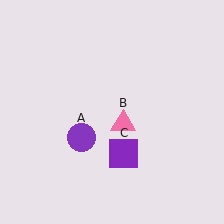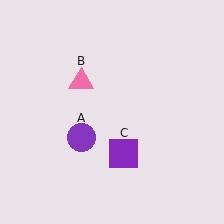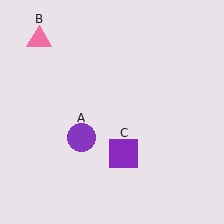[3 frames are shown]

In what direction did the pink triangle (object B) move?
The pink triangle (object B) moved up and to the left.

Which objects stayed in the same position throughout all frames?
Purple circle (object A) and purple square (object C) remained stationary.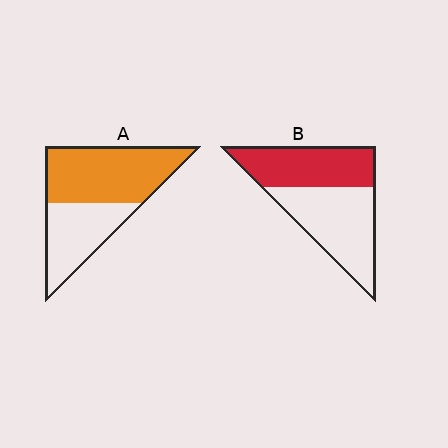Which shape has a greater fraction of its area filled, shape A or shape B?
Shape A.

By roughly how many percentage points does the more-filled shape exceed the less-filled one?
By roughly 15 percentage points (A over B).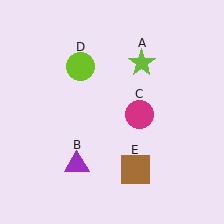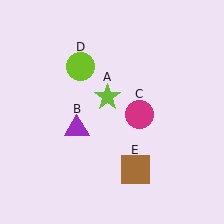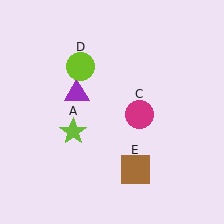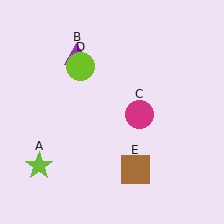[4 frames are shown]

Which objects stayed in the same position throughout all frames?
Magenta circle (object C) and lime circle (object D) and brown square (object E) remained stationary.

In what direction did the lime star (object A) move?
The lime star (object A) moved down and to the left.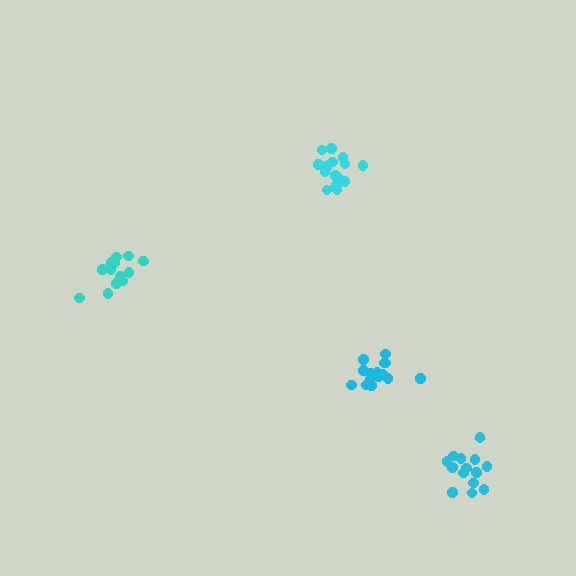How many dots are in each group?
Group 1: 18 dots, Group 2: 16 dots, Group 3: 14 dots, Group 4: 14 dots (62 total).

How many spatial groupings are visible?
There are 4 spatial groupings.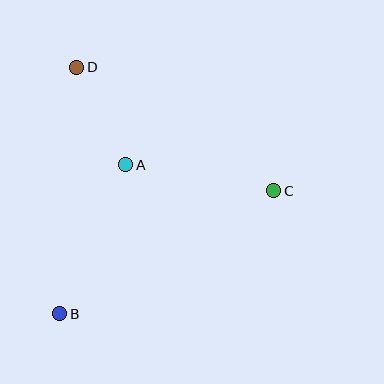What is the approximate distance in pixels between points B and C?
The distance between B and C is approximately 247 pixels.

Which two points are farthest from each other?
Points B and D are farthest from each other.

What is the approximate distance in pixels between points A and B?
The distance between A and B is approximately 163 pixels.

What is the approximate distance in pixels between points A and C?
The distance between A and C is approximately 150 pixels.